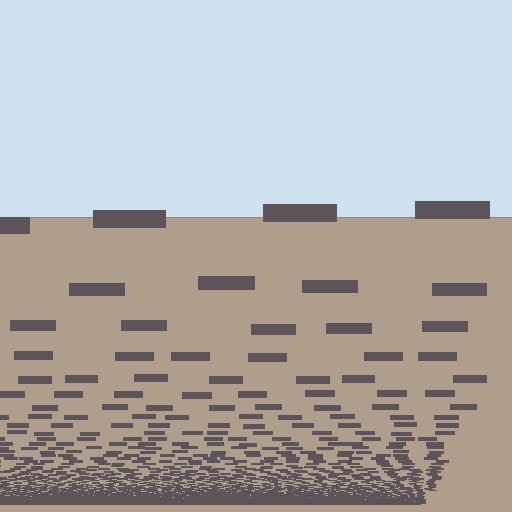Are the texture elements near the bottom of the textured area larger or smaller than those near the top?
Smaller. The gradient is inverted — elements near the bottom are smaller and denser.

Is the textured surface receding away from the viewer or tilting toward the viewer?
The surface appears to tilt toward the viewer. Texture elements get larger and sparser toward the top.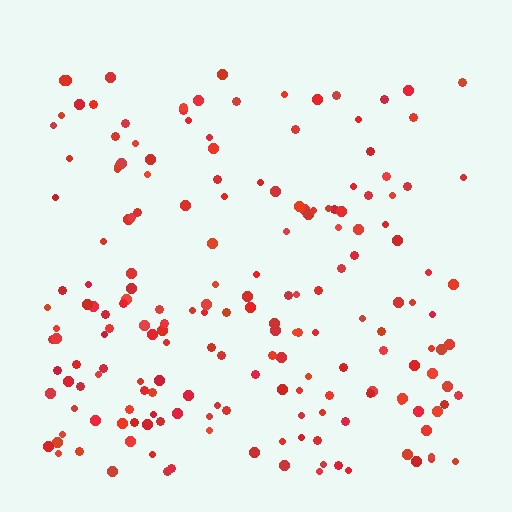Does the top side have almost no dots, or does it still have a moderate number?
Still a moderate number, just noticeably fewer than the bottom.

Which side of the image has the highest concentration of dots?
The bottom.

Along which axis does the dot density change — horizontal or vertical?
Vertical.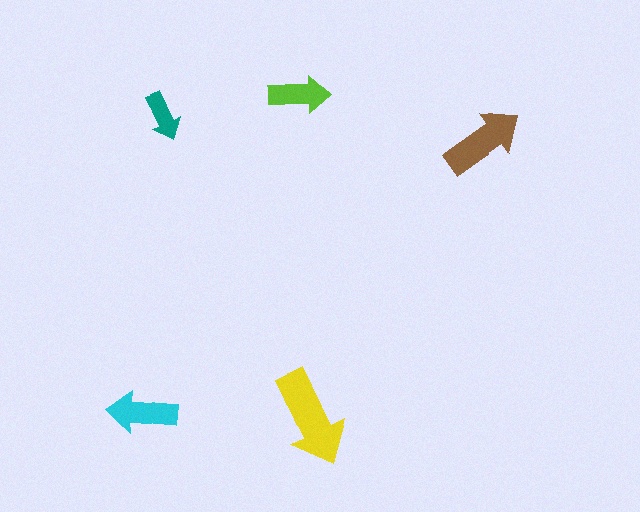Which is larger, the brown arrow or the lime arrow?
The brown one.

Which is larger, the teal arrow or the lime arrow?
The lime one.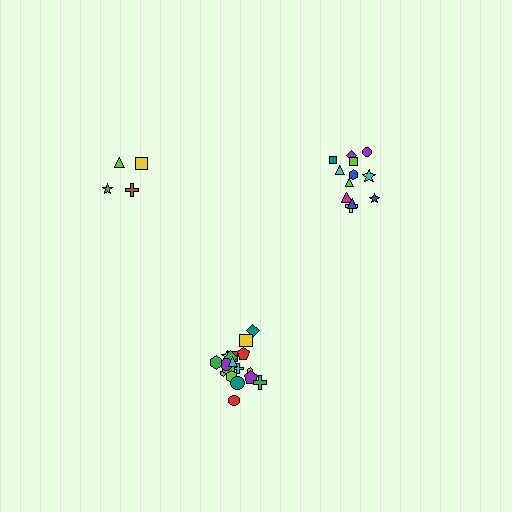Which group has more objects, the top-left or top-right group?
The top-right group.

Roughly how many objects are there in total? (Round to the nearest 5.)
Roughly 35 objects in total.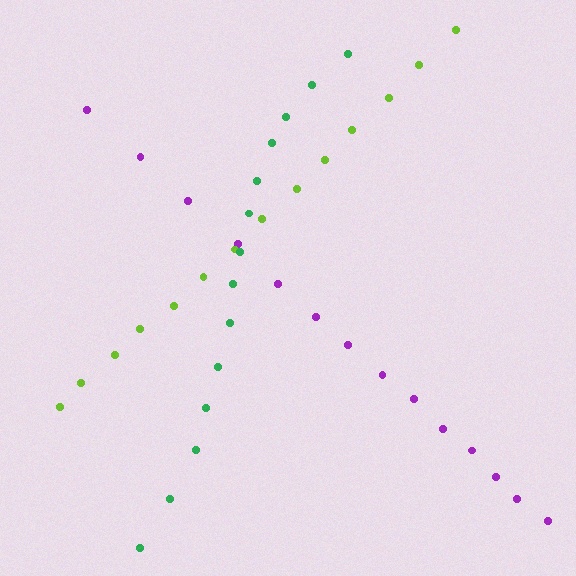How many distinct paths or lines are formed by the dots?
There are 3 distinct paths.